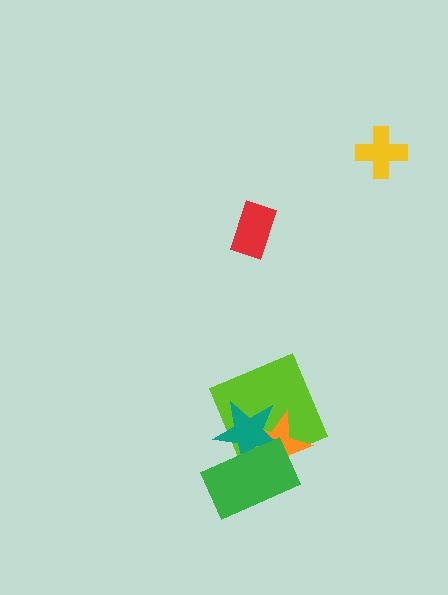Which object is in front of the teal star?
The green rectangle is in front of the teal star.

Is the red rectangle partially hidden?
No, no other shape covers it.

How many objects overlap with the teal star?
3 objects overlap with the teal star.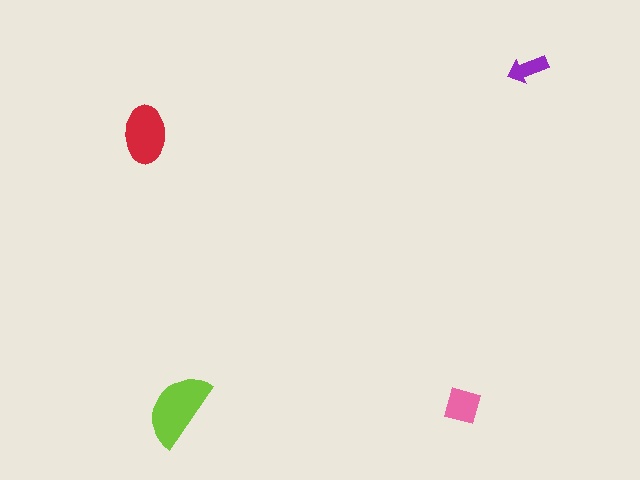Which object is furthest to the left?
The red ellipse is leftmost.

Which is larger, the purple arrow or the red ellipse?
The red ellipse.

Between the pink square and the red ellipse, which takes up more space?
The red ellipse.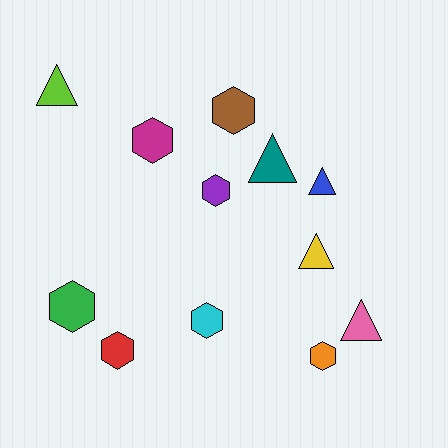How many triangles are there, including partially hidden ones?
There are 5 triangles.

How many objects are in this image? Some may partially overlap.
There are 12 objects.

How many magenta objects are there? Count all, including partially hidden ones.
There is 1 magenta object.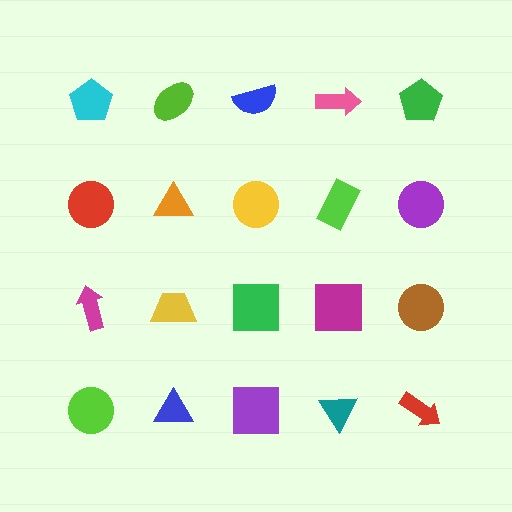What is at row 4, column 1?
A lime circle.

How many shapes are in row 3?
5 shapes.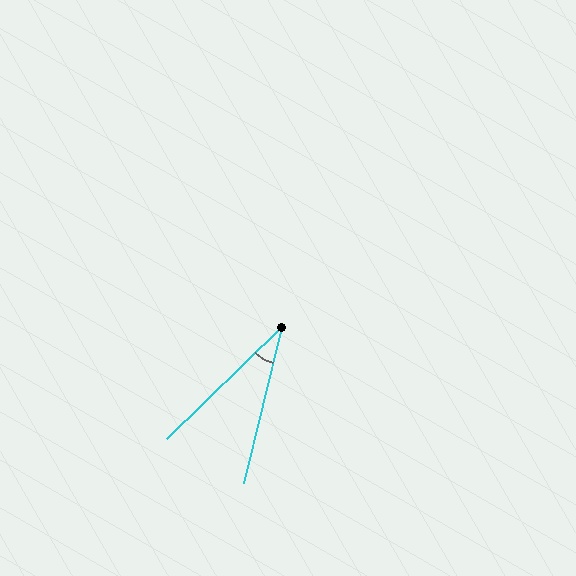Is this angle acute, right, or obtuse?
It is acute.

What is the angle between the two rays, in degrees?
Approximately 32 degrees.